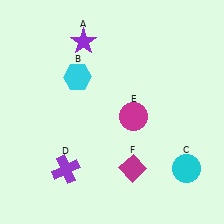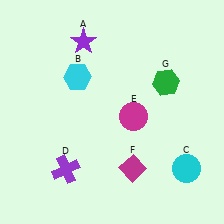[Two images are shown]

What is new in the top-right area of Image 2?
A green hexagon (G) was added in the top-right area of Image 2.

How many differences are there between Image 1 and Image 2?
There is 1 difference between the two images.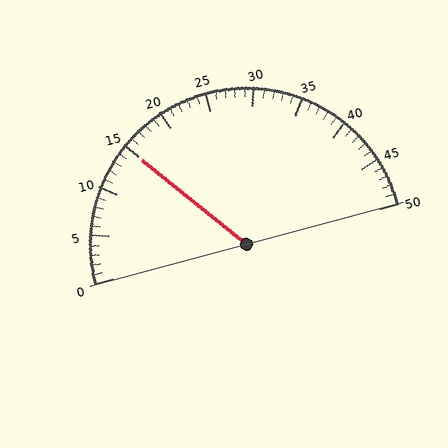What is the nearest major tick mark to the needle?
The nearest major tick mark is 15.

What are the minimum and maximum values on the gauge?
The gauge ranges from 0 to 50.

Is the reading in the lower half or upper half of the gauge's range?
The reading is in the lower half of the range (0 to 50).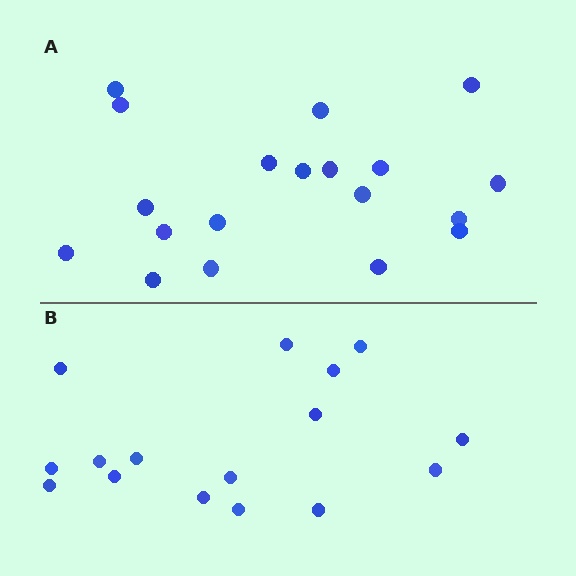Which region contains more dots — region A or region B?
Region A (the top region) has more dots.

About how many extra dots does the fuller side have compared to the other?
Region A has just a few more — roughly 2 or 3 more dots than region B.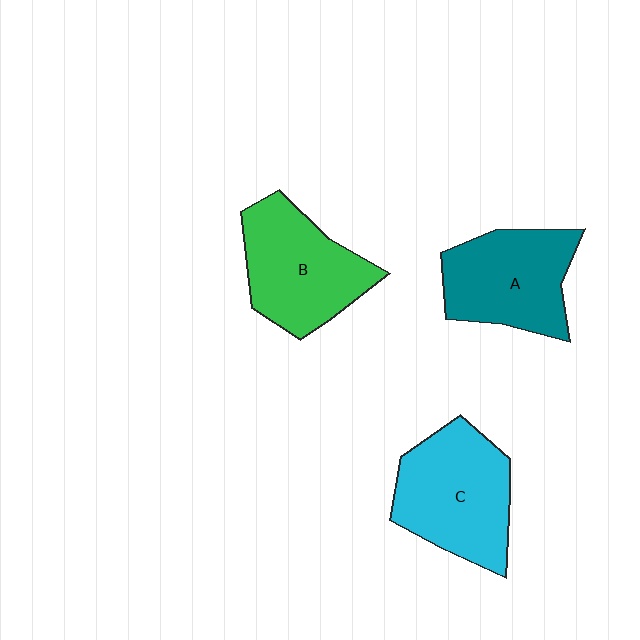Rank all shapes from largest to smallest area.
From largest to smallest: C (cyan), B (green), A (teal).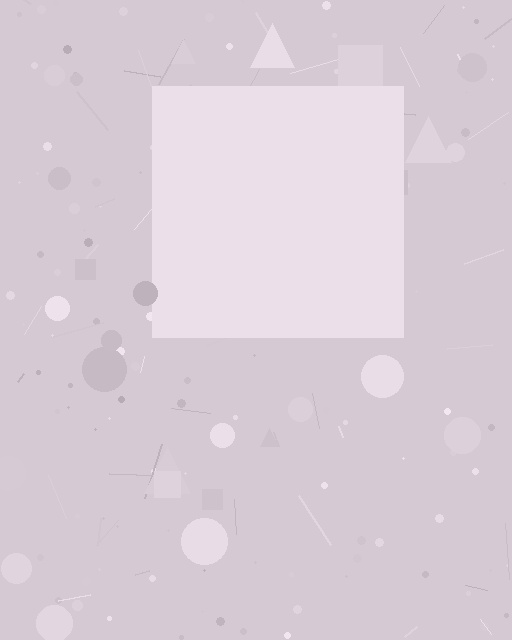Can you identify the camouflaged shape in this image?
The camouflaged shape is a square.